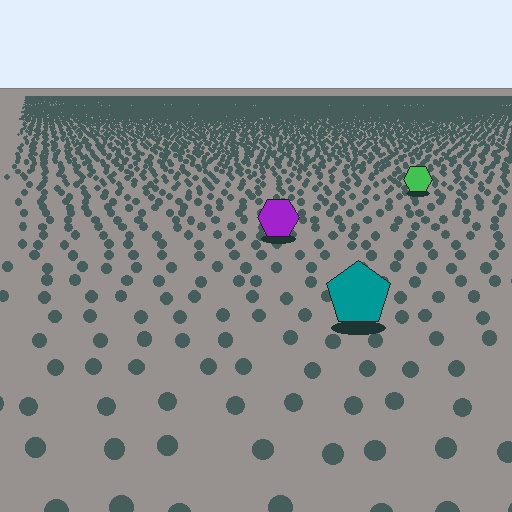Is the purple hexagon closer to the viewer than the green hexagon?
Yes. The purple hexagon is closer — you can tell from the texture gradient: the ground texture is coarser near it.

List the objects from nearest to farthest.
From nearest to farthest: the teal pentagon, the purple hexagon, the green hexagon.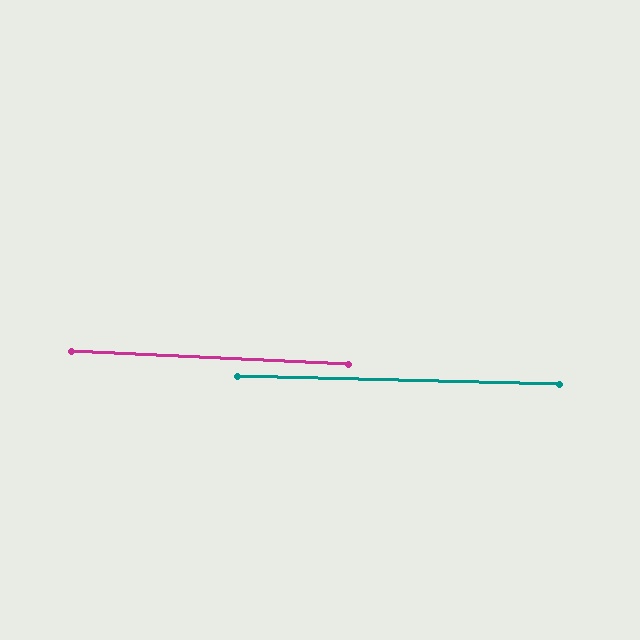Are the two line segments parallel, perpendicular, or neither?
Parallel — their directions differ by only 1.2°.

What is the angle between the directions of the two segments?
Approximately 1 degree.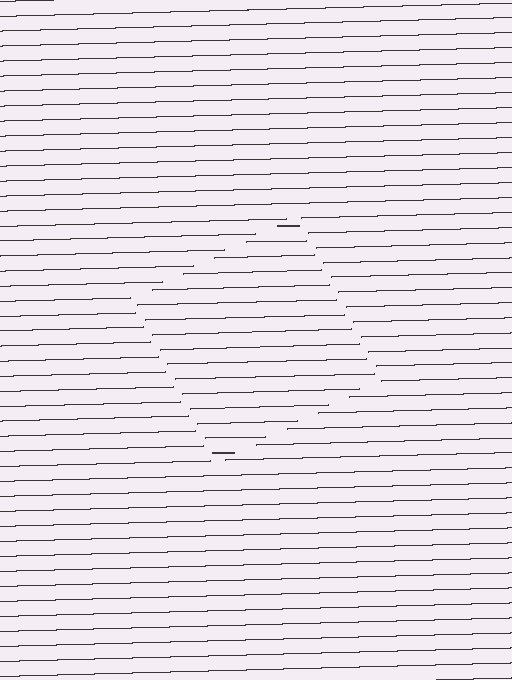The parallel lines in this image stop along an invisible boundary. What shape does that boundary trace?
An illusory square. The interior of the shape contains the same grating, shifted by half a period — the contour is defined by the phase discontinuity where line-ends from the inner and outer gratings abut.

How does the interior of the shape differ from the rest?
The interior of the shape contains the same grating, shifted by half a period — the contour is defined by the phase discontinuity where line-ends from the inner and outer gratings abut.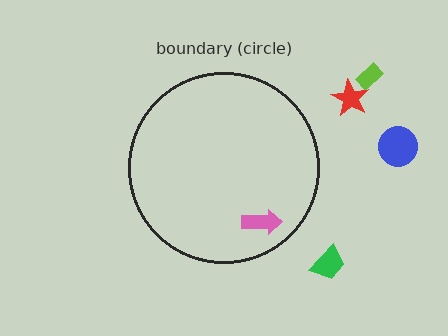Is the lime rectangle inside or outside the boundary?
Outside.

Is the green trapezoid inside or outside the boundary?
Outside.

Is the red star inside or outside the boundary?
Outside.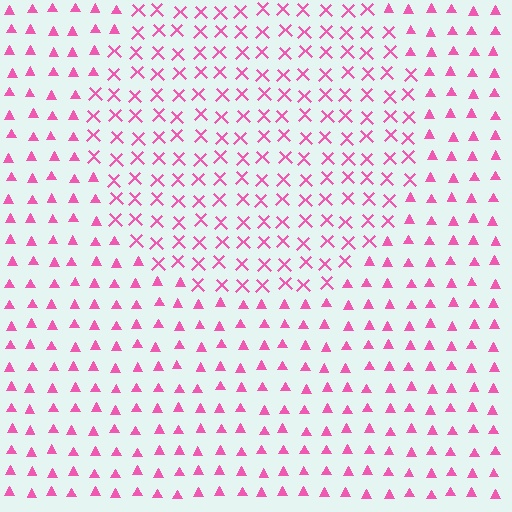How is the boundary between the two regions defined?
The boundary is defined by a change in element shape: X marks inside vs. triangles outside. All elements share the same color and spacing.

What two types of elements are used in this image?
The image uses X marks inside the circle region and triangles outside it.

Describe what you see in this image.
The image is filled with small pink elements arranged in a uniform grid. A circle-shaped region contains X marks, while the surrounding area contains triangles. The boundary is defined purely by the change in element shape.